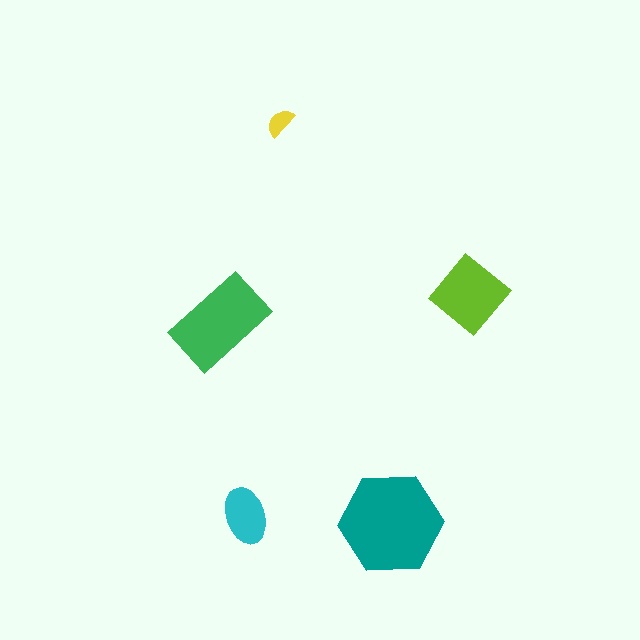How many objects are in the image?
There are 5 objects in the image.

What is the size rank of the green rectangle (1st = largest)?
2nd.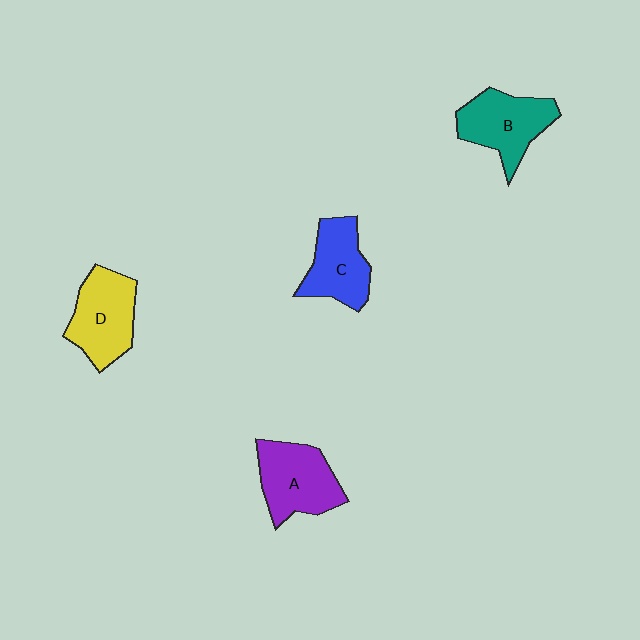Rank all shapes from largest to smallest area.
From largest to smallest: A (purple), D (yellow), B (teal), C (blue).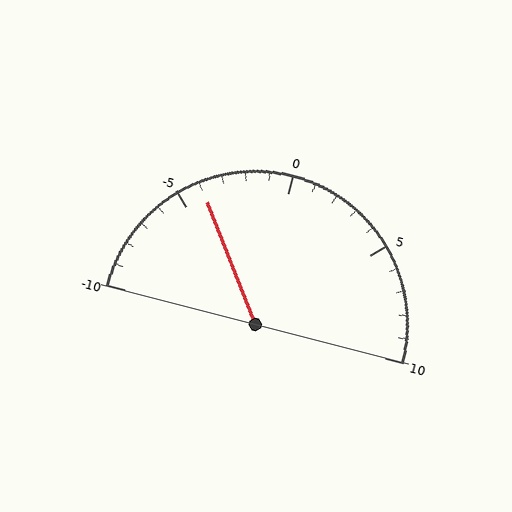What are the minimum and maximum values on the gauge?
The gauge ranges from -10 to 10.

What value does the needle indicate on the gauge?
The needle indicates approximately -4.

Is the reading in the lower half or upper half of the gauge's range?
The reading is in the lower half of the range (-10 to 10).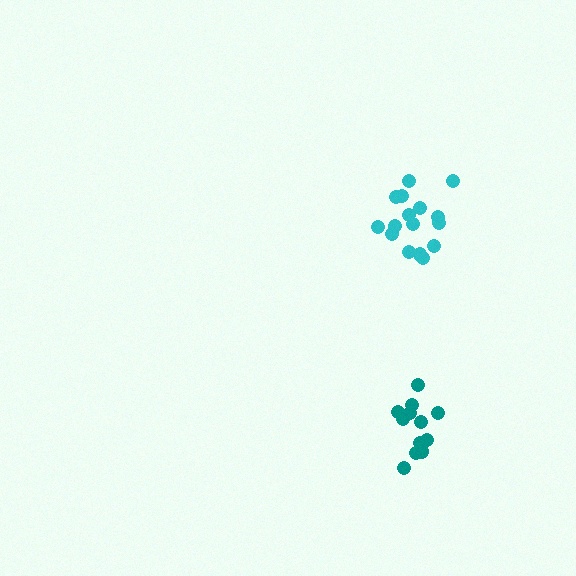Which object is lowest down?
The teal cluster is bottommost.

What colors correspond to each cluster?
The clusters are colored: cyan, teal.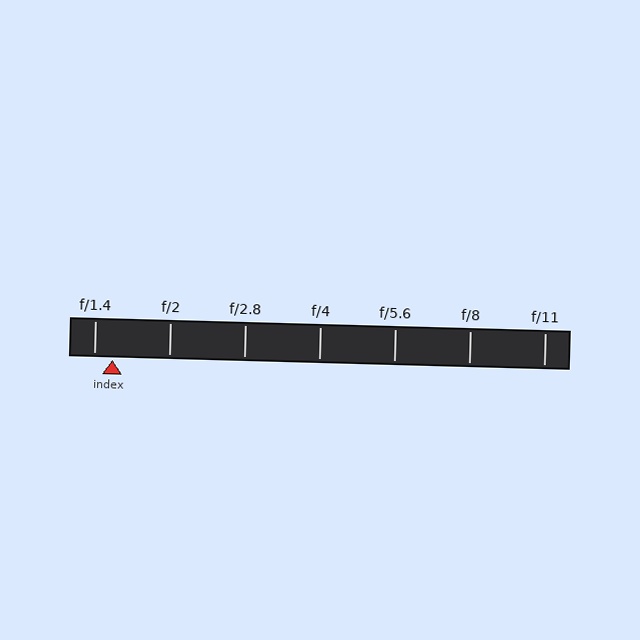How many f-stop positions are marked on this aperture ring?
There are 7 f-stop positions marked.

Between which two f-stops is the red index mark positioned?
The index mark is between f/1.4 and f/2.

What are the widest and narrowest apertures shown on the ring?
The widest aperture shown is f/1.4 and the narrowest is f/11.